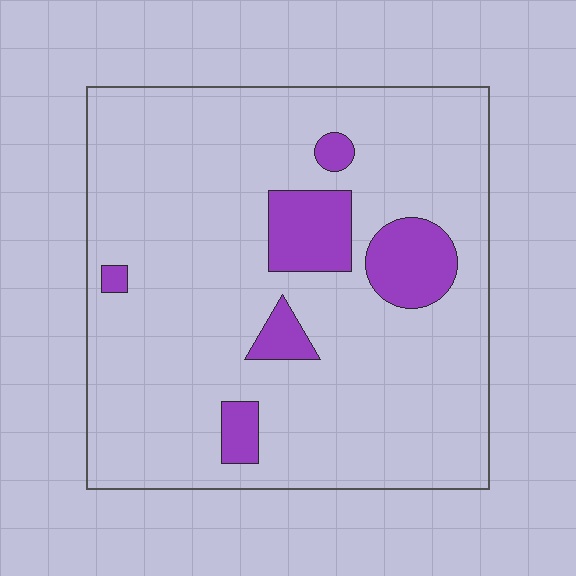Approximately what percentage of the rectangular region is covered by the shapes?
Approximately 15%.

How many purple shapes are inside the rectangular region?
6.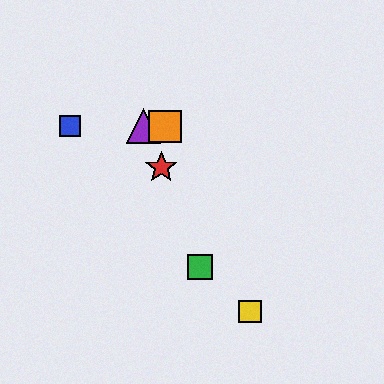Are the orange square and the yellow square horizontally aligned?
No, the orange square is at y≈126 and the yellow square is at y≈311.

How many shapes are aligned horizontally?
3 shapes (the blue square, the purple triangle, the orange square) are aligned horizontally.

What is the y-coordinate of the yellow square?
The yellow square is at y≈311.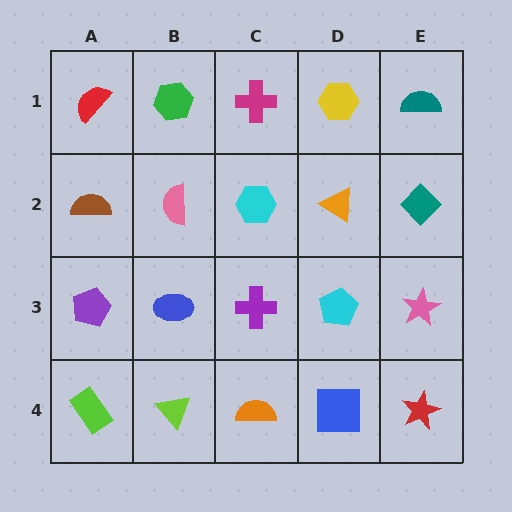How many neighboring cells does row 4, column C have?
3.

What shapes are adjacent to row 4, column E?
A pink star (row 3, column E), a blue square (row 4, column D).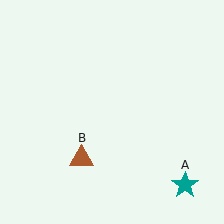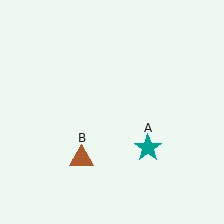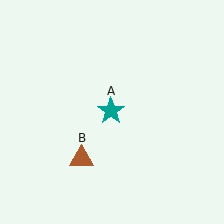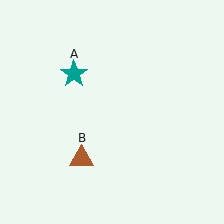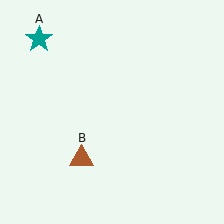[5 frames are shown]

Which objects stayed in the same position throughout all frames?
Brown triangle (object B) remained stationary.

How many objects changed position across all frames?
1 object changed position: teal star (object A).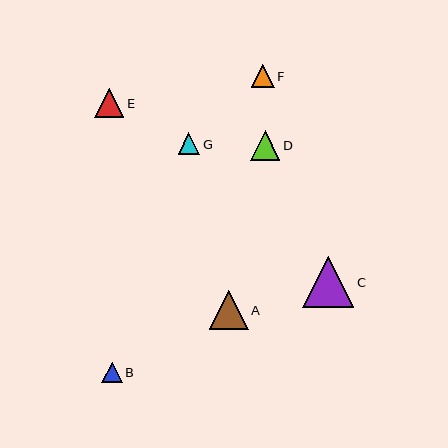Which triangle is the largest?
Triangle C is the largest with a size of approximately 51 pixels.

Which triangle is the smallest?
Triangle B is the smallest with a size of approximately 20 pixels.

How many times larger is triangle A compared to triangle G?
Triangle A is approximately 1.8 times the size of triangle G.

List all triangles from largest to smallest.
From largest to smallest: C, A, D, E, F, G, B.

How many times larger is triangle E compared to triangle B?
Triangle E is approximately 1.4 times the size of triangle B.